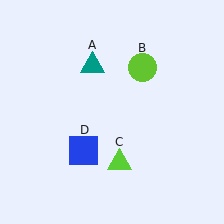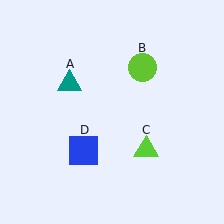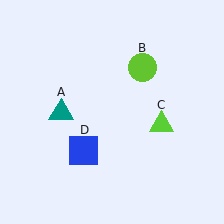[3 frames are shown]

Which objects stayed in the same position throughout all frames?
Lime circle (object B) and blue square (object D) remained stationary.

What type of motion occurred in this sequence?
The teal triangle (object A), lime triangle (object C) rotated counterclockwise around the center of the scene.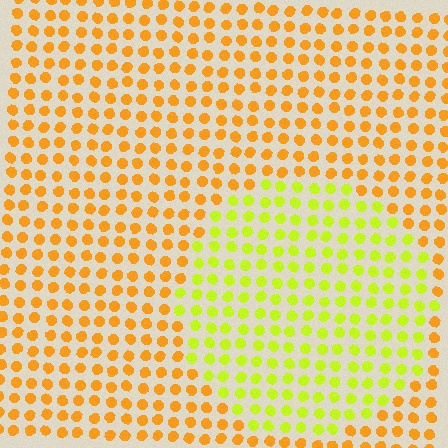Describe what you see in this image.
The image is filled with small orange elements in a uniform arrangement. A circle-shaped region is visible where the elements are tinted to a slightly different hue, forming a subtle color boundary.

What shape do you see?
I see a circle.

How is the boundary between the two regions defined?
The boundary is defined purely by a slight shift in hue (about 40 degrees). Spacing, size, and orientation are identical on both sides.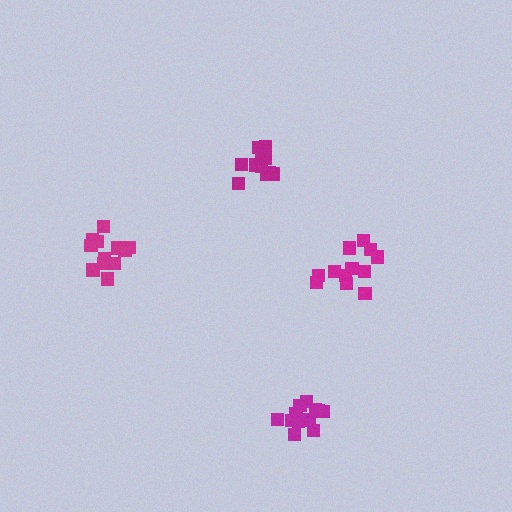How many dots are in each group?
Group 1: 11 dots, Group 2: 13 dots, Group 3: 12 dots, Group 4: 12 dots (48 total).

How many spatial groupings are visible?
There are 4 spatial groupings.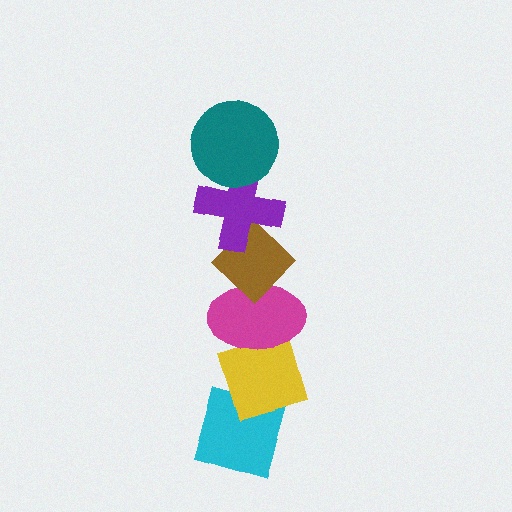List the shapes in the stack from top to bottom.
From top to bottom: the teal circle, the purple cross, the brown diamond, the magenta ellipse, the yellow diamond, the cyan diamond.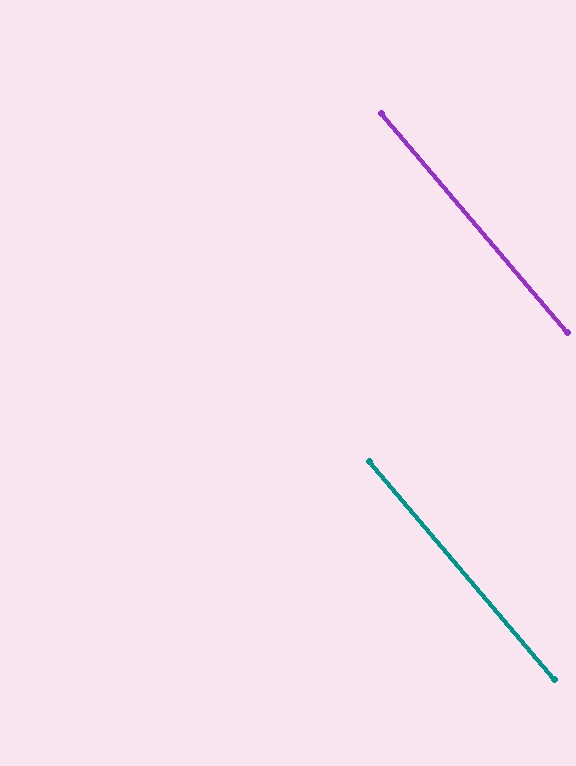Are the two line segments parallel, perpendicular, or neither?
Parallel — their directions differ by only 0.1°.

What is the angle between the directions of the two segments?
Approximately 0 degrees.